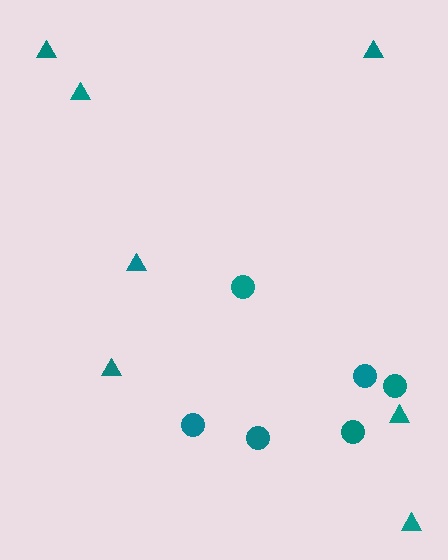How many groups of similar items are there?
There are 2 groups: one group of circles (6) and one group of triangles (7).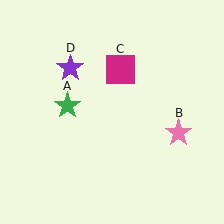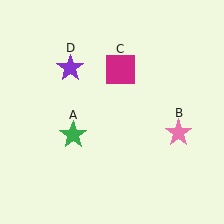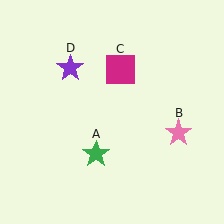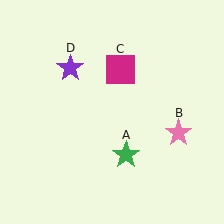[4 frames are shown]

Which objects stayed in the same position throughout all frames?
Pink star (object B) and magenta square (object C) and purple star (object D) remained stationary.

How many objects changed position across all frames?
1 object changed position: green star (object A).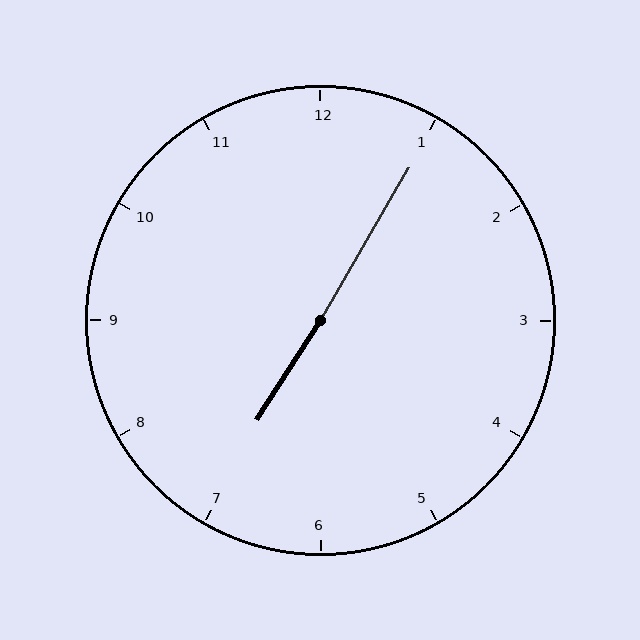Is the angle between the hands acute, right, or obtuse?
It is obtuse.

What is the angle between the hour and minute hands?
Approximately 178 degrees.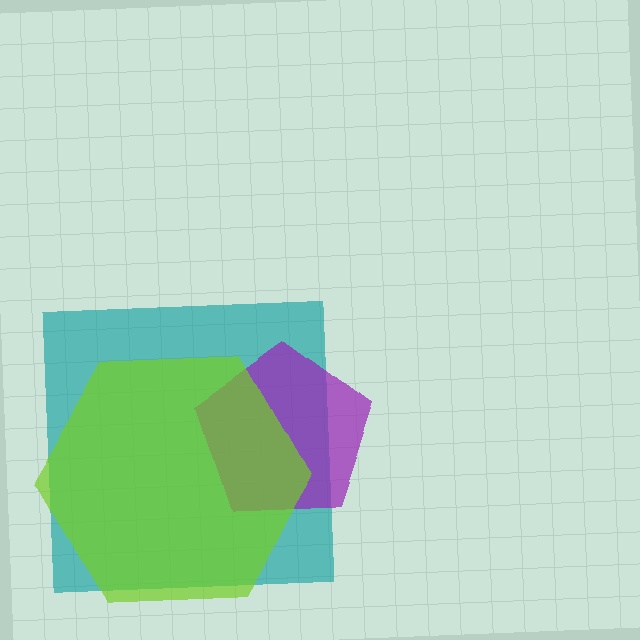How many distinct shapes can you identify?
There are 3 distinct shapes: a teal square, a purple pentagon, a lime hexagon.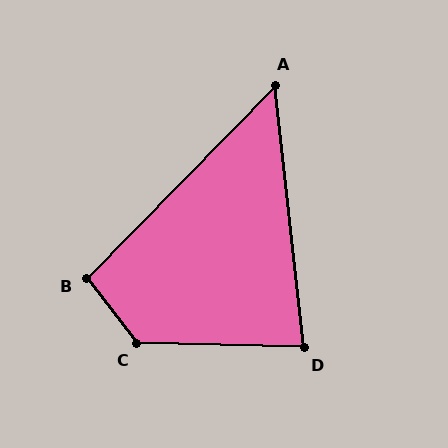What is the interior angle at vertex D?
Approximately 82 degrees (acute).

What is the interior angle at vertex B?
Approximately 98 degrees (obtuse).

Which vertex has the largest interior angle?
C, at approximately 129 degrees.